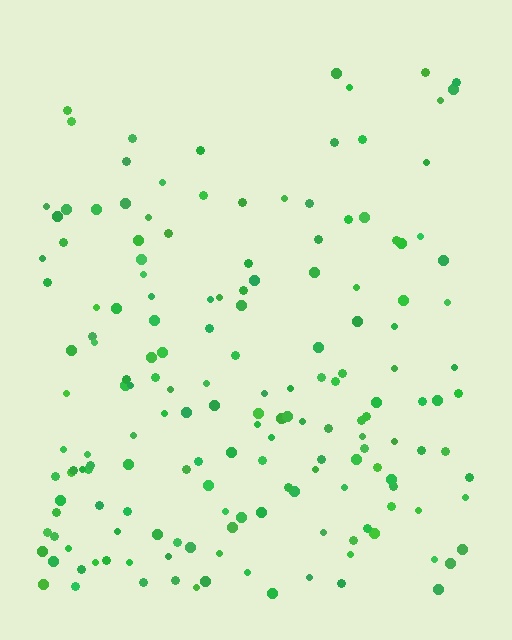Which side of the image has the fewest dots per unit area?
The top.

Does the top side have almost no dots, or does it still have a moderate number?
Still a moderate number, just noticeably fewer than the bottom.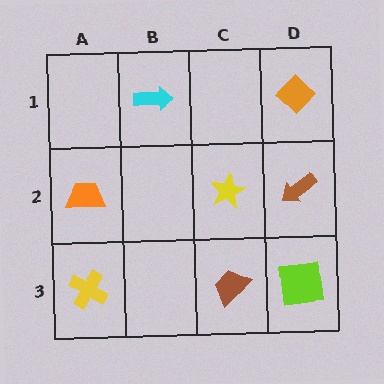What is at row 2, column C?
A yellow star.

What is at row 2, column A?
An orange trapezoid.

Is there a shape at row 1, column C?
No, that cell is empty.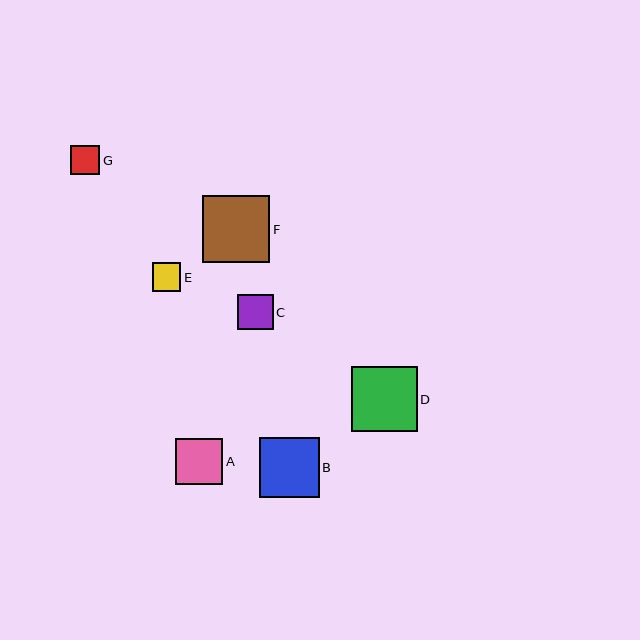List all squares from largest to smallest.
From largest to smallest: F, D, B, A, C, G, E.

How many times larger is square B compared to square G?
Square B is approximately 2.1 times the size of square G.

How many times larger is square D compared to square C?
Square D is approximately 1.8 times the size of square C.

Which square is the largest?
Square F is the largest with a size of approximately 67 pixels.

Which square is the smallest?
Square E is the smallest with a size of approximately 28 pixels.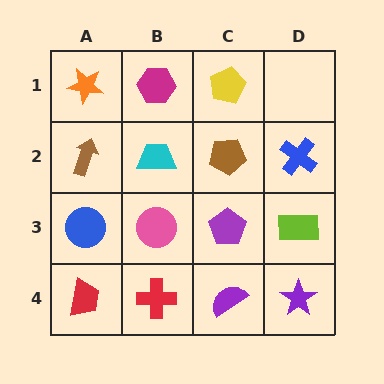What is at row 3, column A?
A blue circle.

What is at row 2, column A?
A brown arrow.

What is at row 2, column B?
A cyan trapezoid.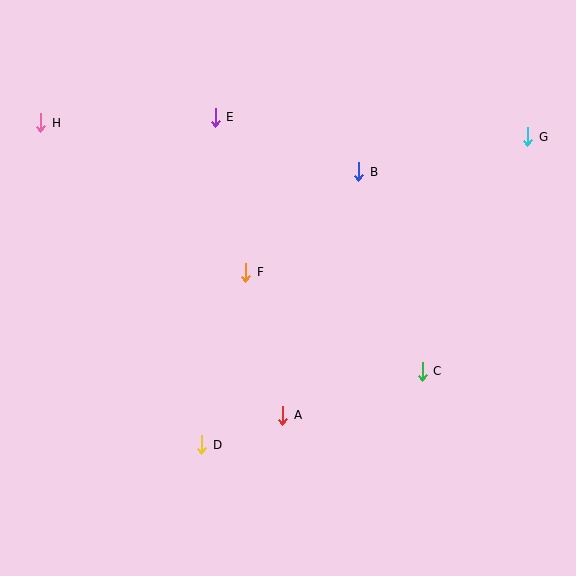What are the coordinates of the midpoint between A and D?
The midpoint between A and D is at (242, 430).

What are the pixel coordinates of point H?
Point H is at (41, 123).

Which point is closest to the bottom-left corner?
Point D is closest to the bottom-left corner.